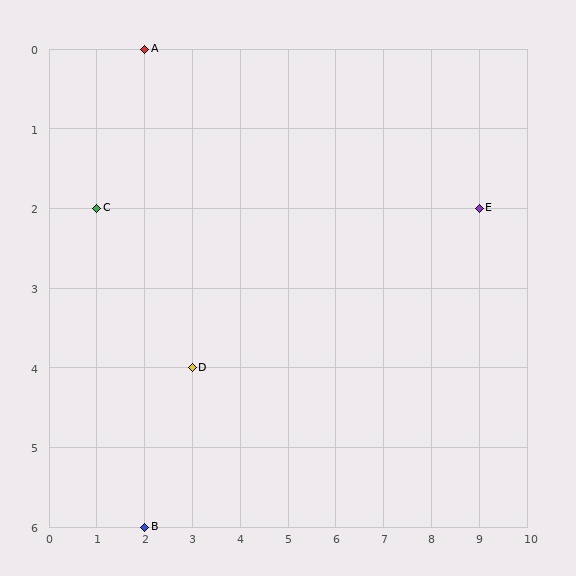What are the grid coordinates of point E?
Point E is at grid coordinates (9, 2).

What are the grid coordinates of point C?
Point C is at grid coordinates (1, 2).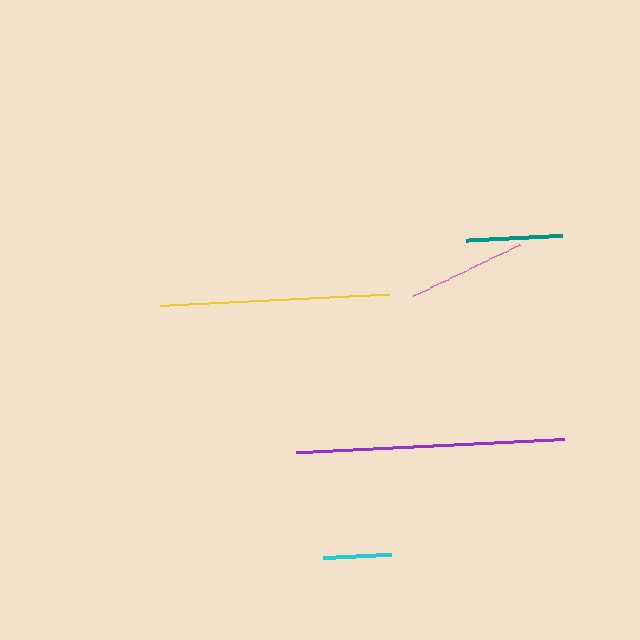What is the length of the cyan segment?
The cyan segment is approximately 68 pixels long.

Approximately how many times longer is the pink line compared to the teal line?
The pink line is approximately 1.2 times the length of the teal line.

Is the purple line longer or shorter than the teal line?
The purple line is longer than the teal line.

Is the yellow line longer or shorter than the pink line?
The yellow line is longer than the pink line.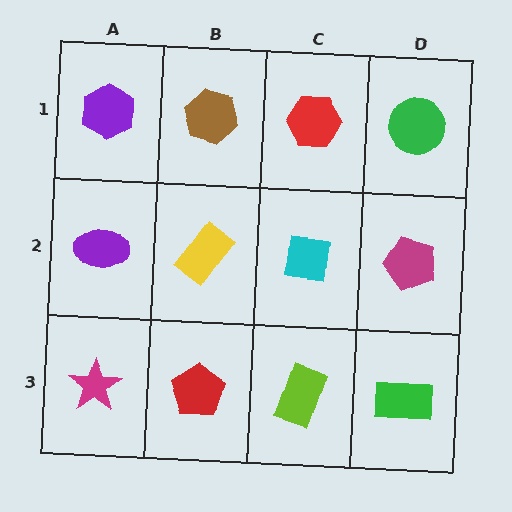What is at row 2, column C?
A cyan square.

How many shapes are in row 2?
4 shapes.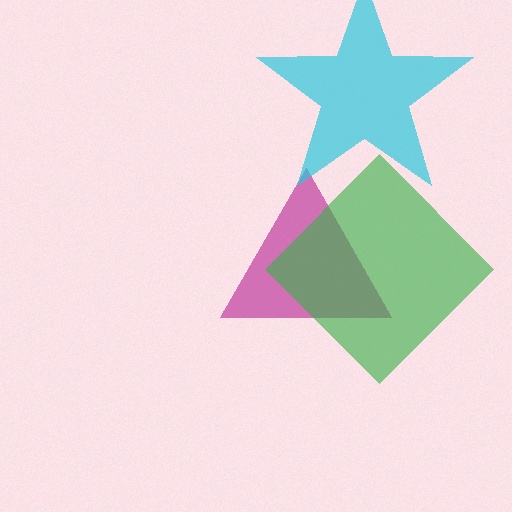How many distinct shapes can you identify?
There are 3 distinct shapes: a magenta triangle, a green diamond, a cyan star.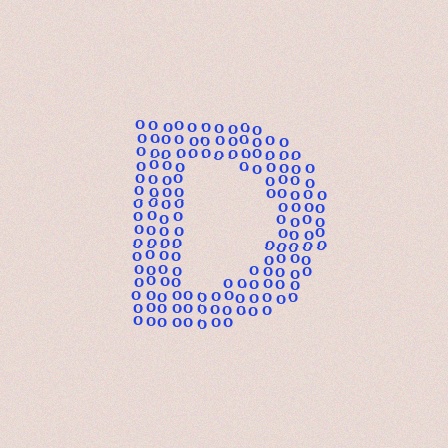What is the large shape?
The large shape is the letter D.